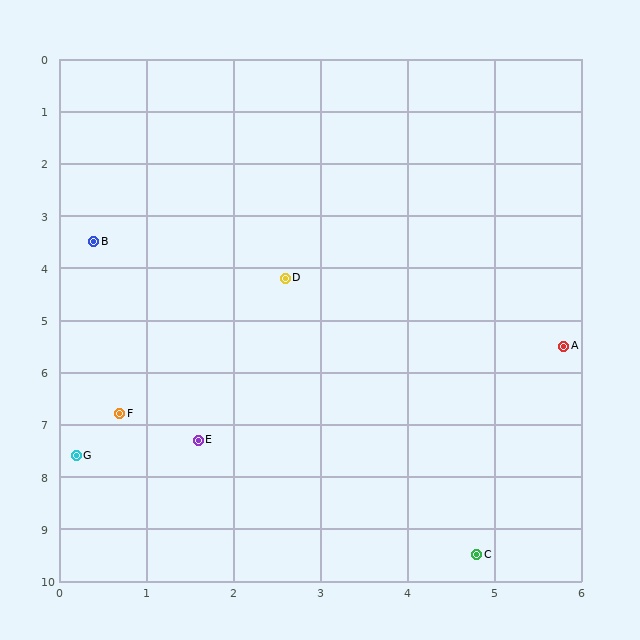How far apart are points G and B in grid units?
Points G and B are about 4.1 grid units apart.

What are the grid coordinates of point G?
Point G is at approximately (0.2, 7.6).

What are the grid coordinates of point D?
Point D is at approximately (2.6, 4.2).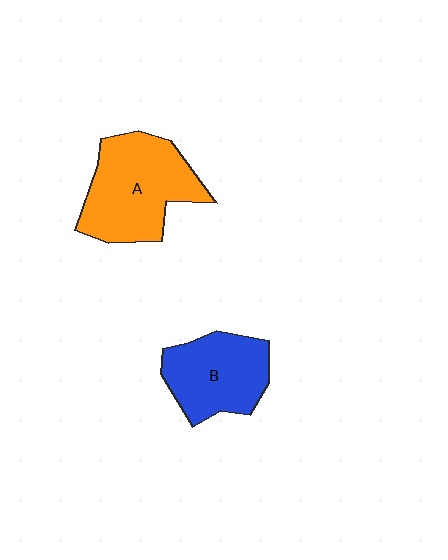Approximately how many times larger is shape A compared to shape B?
Approximately 1.3 times.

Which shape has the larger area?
Shape A (orange).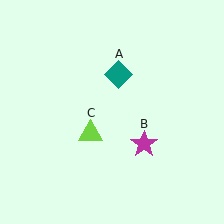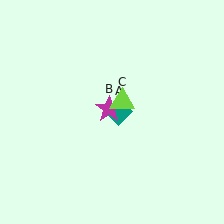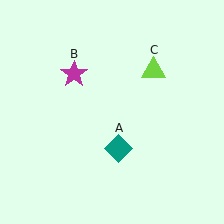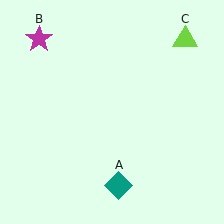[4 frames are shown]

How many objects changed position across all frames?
3 objects changed position: teal diamond (object A), magenta star (object B), lime triangle (object C).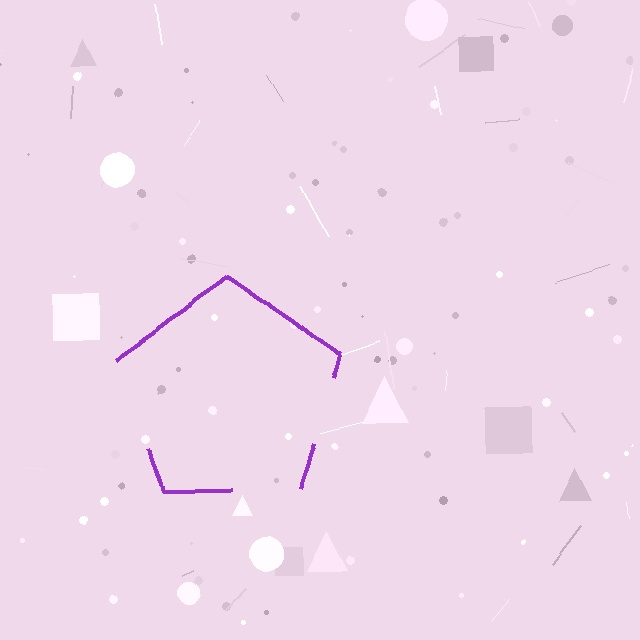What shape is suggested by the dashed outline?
The dashed outline suggests a pentagon.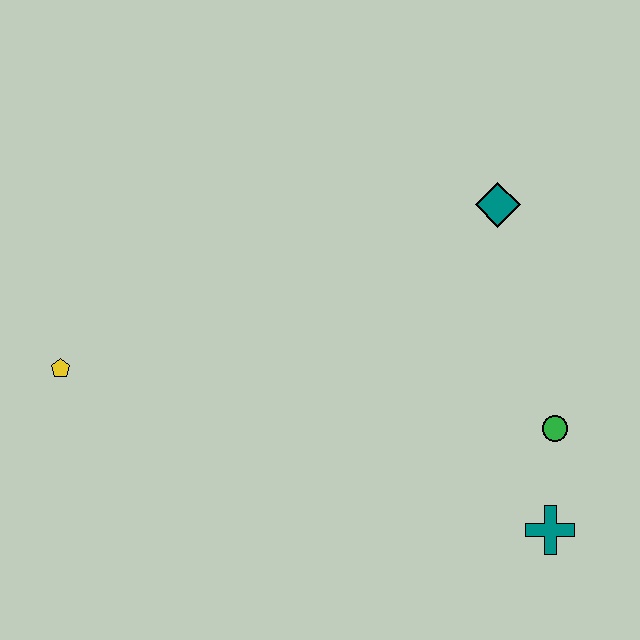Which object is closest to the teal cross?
The green circle is closest to the teal cross.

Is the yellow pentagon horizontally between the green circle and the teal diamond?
No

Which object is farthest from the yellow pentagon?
The teal cross is farthest from the yellow pentagon.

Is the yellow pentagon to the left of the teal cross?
Yes